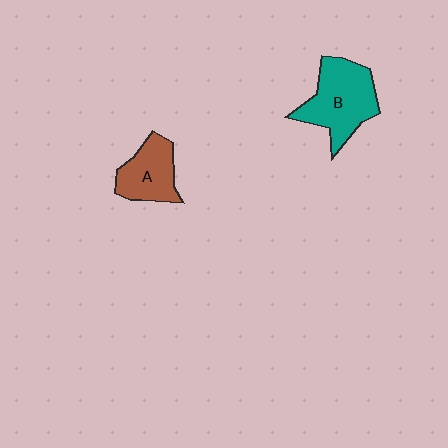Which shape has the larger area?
Shape B (teal).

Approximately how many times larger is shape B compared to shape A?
Approximately 1.5 times.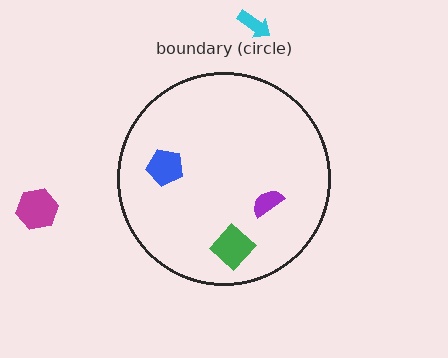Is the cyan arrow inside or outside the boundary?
Outside.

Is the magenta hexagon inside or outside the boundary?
Outside.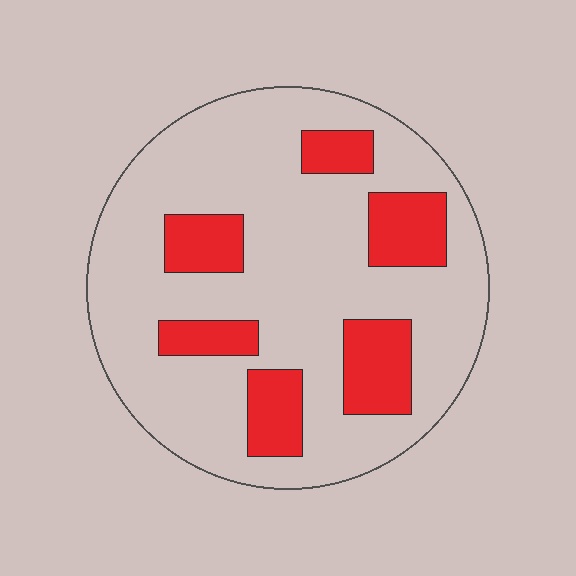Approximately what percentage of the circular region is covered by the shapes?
Approximately 25%.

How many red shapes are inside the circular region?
6.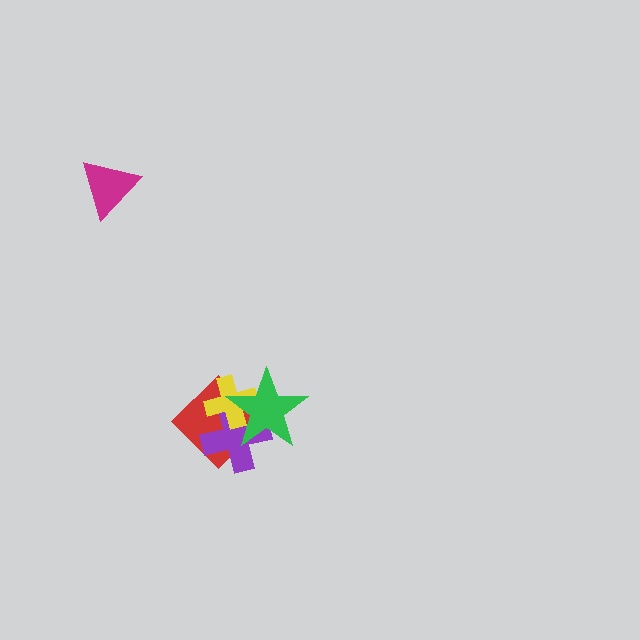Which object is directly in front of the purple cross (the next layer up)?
The yellow cross is directly in front of the purple cross.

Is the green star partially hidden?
No, no other shape covers it.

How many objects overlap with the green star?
3 objects overlap with the green star.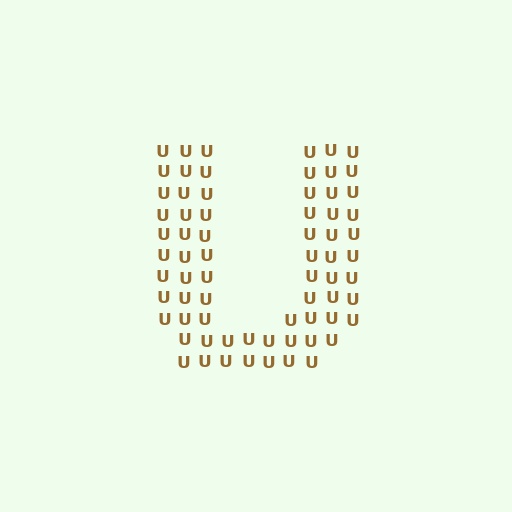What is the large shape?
The large shape is the letter U.